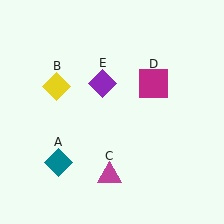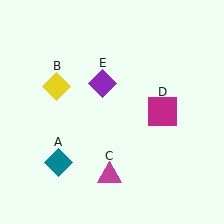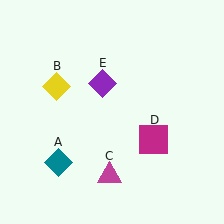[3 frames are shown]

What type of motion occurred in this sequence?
The magenta square (object D) rotated clockwise around the center of the scene.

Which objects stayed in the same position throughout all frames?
Teal diamond (object A) and yellow diamond (object B) and magenta triangle (object C) and purple diamond (object E) remained stationary.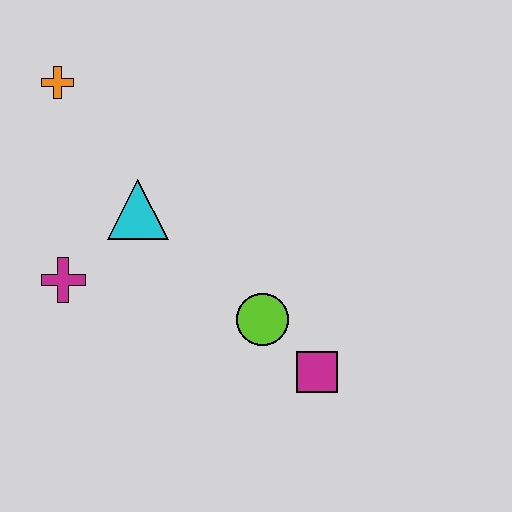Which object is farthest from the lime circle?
The orange cross is farthest from the lime circle.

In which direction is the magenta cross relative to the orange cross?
The magenta cross is below the orange cross.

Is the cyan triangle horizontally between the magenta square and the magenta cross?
Yes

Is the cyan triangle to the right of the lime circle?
No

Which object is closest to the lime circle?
The magenta square is closest to the lime circle.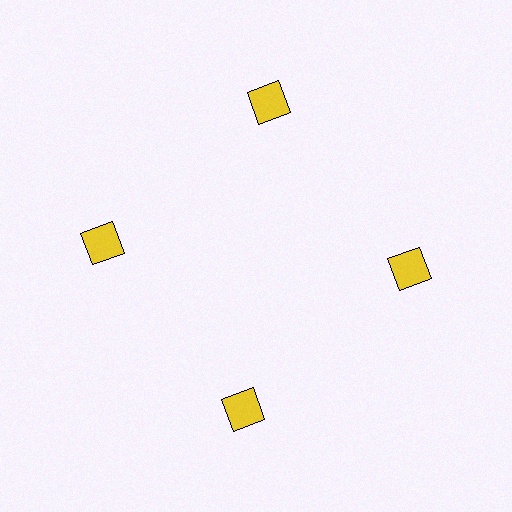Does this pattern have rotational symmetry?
Yes, this pattern has 4-fold rotational symmetry. It looks the same after rotating 90 degrees around the center.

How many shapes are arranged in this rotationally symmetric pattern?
There are 4 shapes, arranged in 4 groups of 1.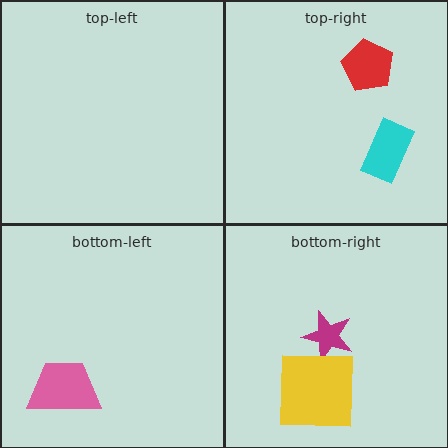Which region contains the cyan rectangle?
The top-right region.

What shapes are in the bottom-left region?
The pink trapezoid.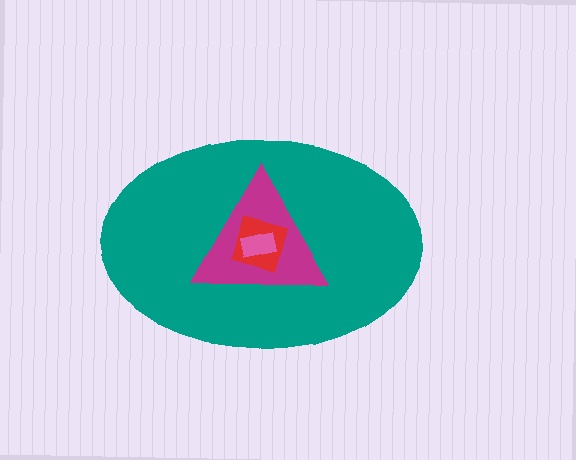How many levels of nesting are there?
4.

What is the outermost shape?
The teal ellipse.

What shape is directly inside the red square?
The pink rectangle.